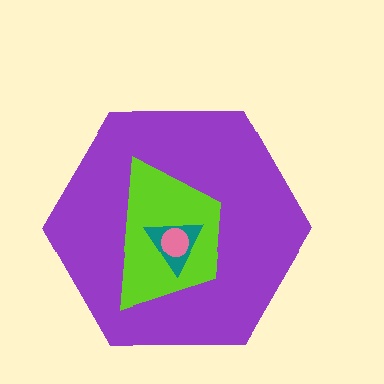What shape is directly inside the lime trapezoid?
The teal triangle.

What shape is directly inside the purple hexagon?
The lime trapezoid.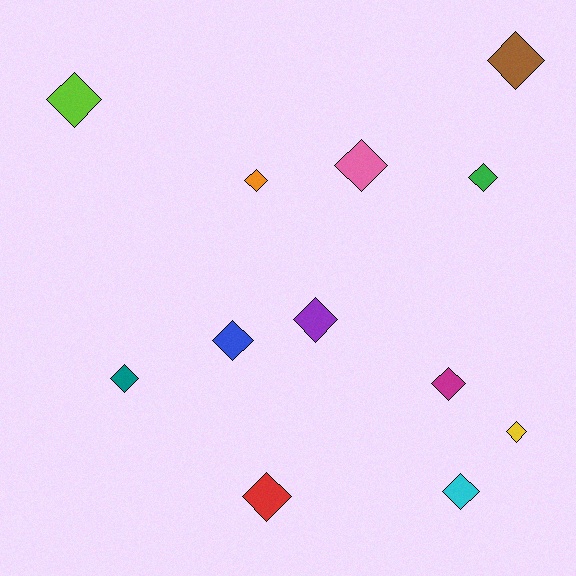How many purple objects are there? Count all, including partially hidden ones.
There is 1 purple object.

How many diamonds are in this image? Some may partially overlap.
There are 12 diamonds.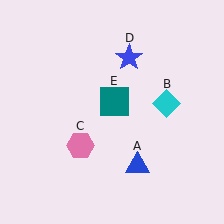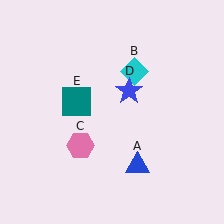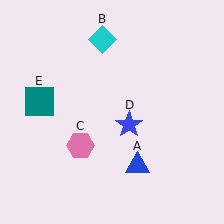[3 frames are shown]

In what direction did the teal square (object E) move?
The teal square (object E) moved left.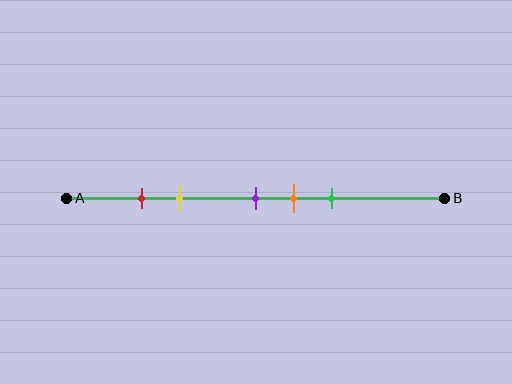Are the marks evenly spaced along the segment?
No, the marks are not evenly spaced.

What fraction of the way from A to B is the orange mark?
The orange mark is approximately 60% (0.6) of the way from A to B.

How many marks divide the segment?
There are 5 marks dividing the segment.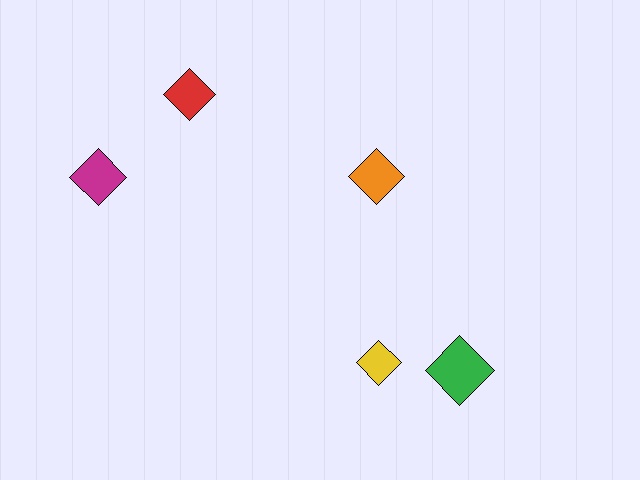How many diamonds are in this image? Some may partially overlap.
There are 5 diamonds.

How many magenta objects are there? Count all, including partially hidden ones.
There is 1 magenta object.